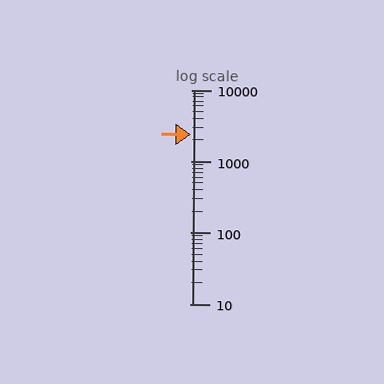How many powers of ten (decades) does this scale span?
The scale spans 3 decades, from 10 to 10000.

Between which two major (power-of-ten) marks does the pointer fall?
The pointer is between 1000 and 10000.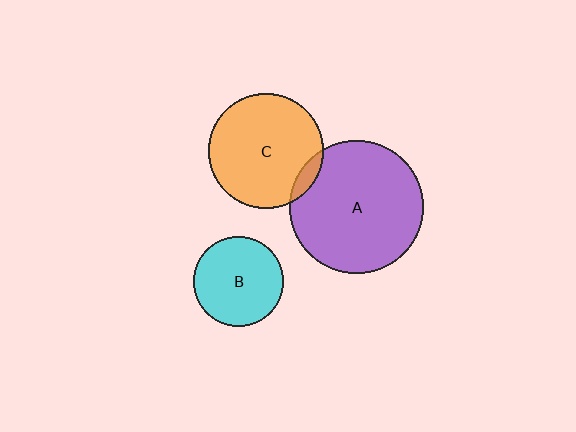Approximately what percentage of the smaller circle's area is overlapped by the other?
Approximately 10%.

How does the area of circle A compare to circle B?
Approximately 2.2 times.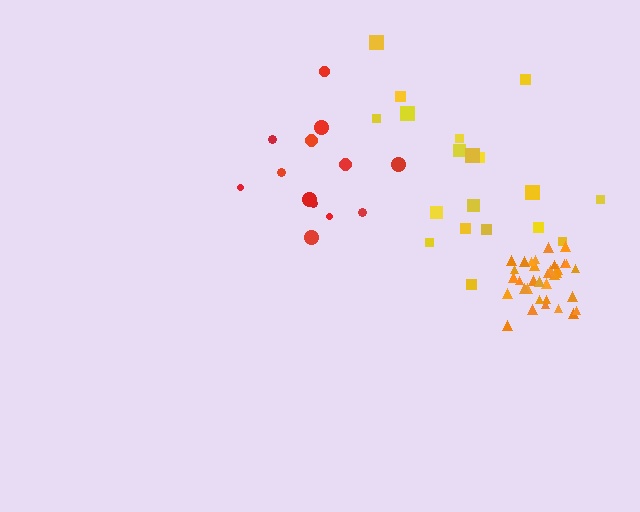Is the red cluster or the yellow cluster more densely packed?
Red.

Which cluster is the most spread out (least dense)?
Yellow.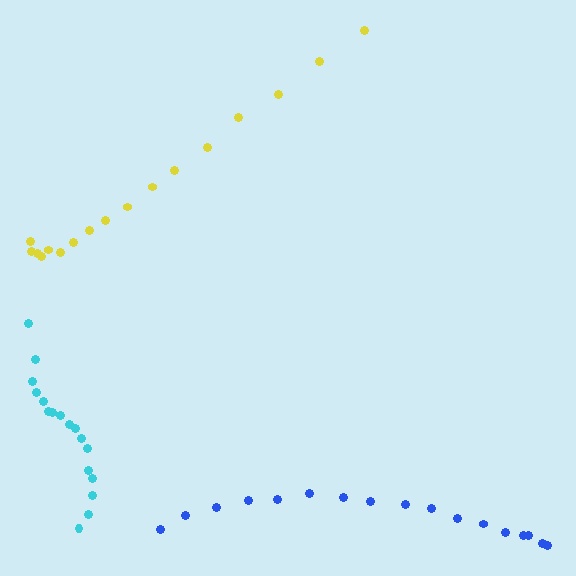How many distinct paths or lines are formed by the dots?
There are 3 distinct paths.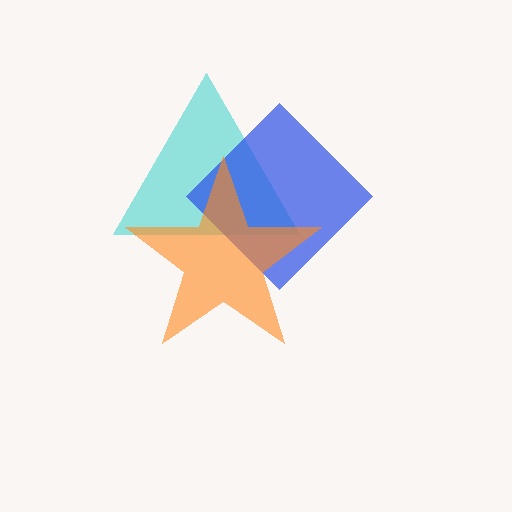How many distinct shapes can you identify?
There are 3 distinct shapes: a cyan triangle, a blue diamond, an orange star.